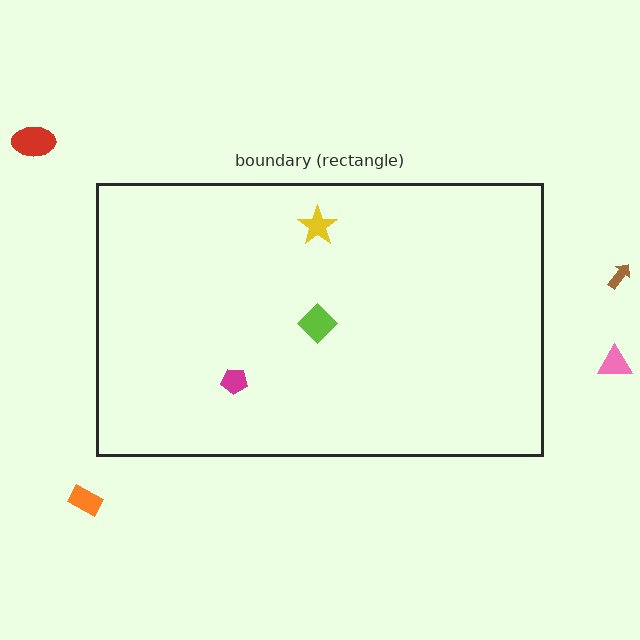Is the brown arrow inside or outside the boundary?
Outside.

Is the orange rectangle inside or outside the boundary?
Outside.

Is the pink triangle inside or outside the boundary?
Outside.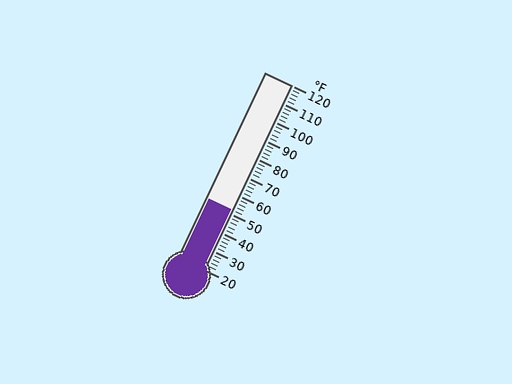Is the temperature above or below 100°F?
The temperature is below 100°F.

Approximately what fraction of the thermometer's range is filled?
The thermometer is filled to approximately 30% of its range.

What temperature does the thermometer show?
The thermometer shows approximately 52°F.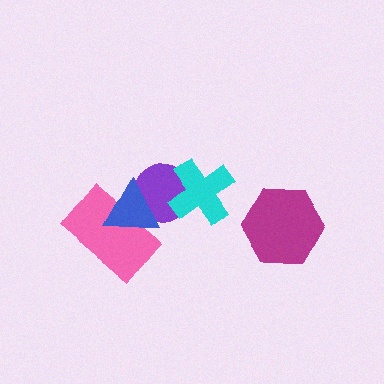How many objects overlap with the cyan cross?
1 object overlaps with the cyan cross.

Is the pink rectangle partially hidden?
Yes, it is partially covered by another shape.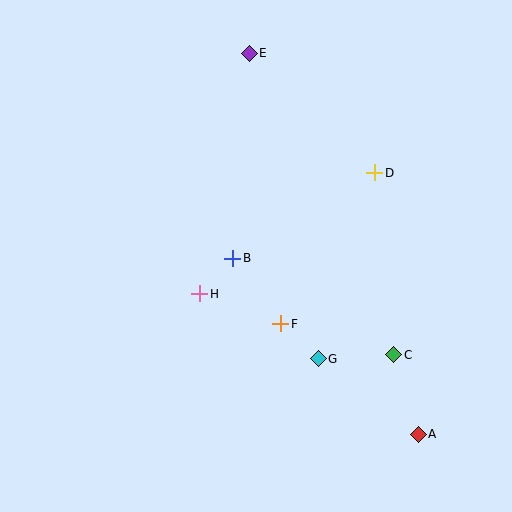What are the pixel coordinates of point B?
Point B is at (233, 258).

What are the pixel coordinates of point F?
Point F is at (281, 324).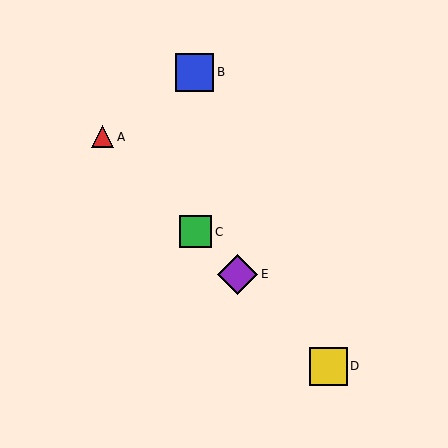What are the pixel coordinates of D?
Object D is at (329, 366).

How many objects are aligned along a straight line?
4 objects (A, C, D, E) are aligned along a straight line.